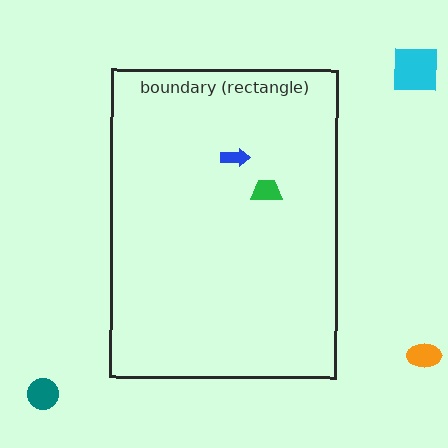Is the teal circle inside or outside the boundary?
Outside.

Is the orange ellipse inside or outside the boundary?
Outside.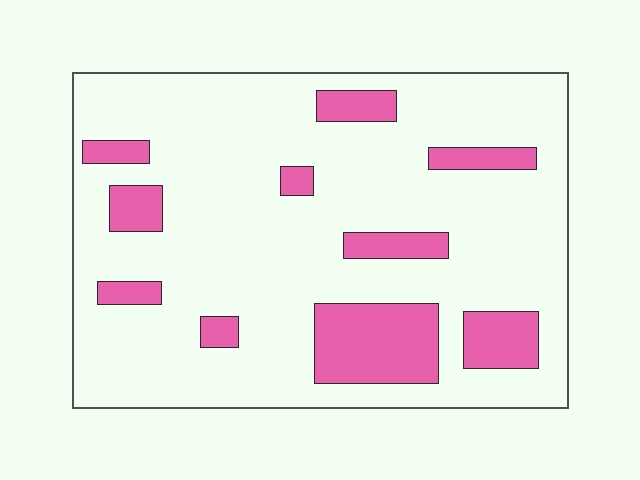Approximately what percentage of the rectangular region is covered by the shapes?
Approximately 20%.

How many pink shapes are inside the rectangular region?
10.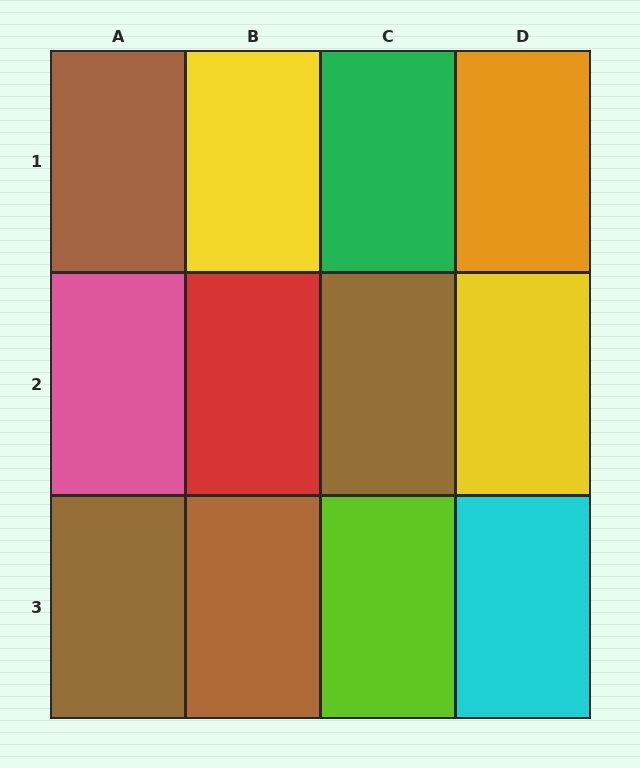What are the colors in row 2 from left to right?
Pink, red, brown, yellow.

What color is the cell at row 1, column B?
Yellow.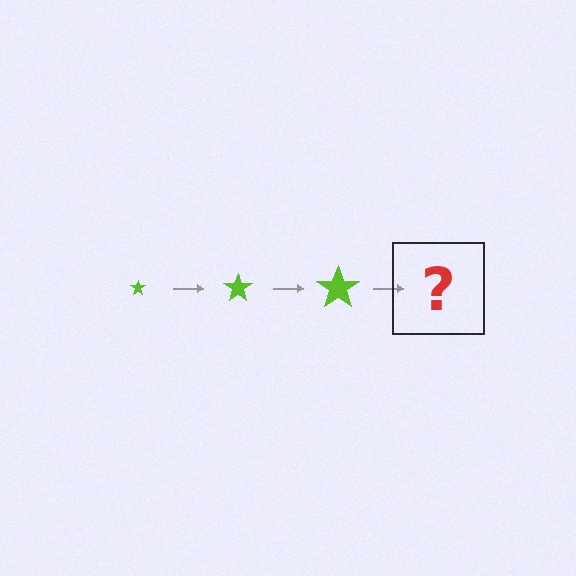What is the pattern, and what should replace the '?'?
The pattern is that the star gets progressively larger each step. The '?' should be a lime star, larger than the previous one.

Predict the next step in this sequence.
The next step is a lime star, larger than the previous one.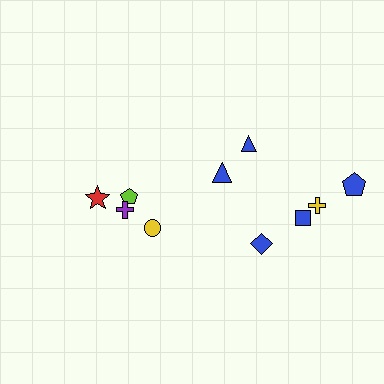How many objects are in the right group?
There are 6 objects.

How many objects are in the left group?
There are 4 objects.